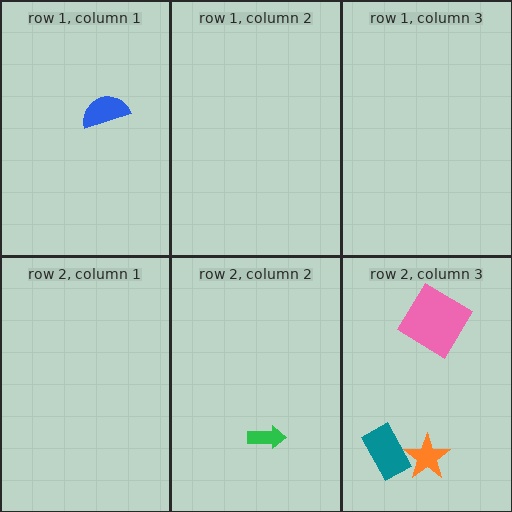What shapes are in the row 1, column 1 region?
The blue semicircle.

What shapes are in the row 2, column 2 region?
The green arrow.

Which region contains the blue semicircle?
The row 1, column 1 region.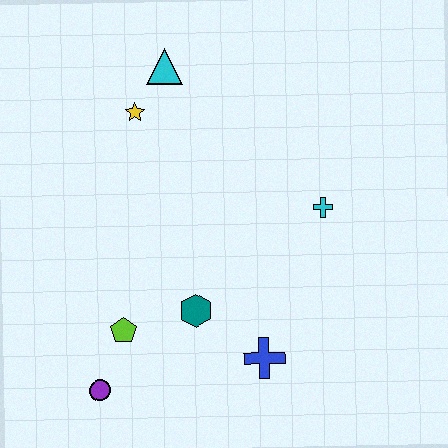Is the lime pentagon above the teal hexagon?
No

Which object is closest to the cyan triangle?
The yellow star is closest to the cyan triangle.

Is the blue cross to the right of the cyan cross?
No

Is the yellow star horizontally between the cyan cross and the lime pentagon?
Yes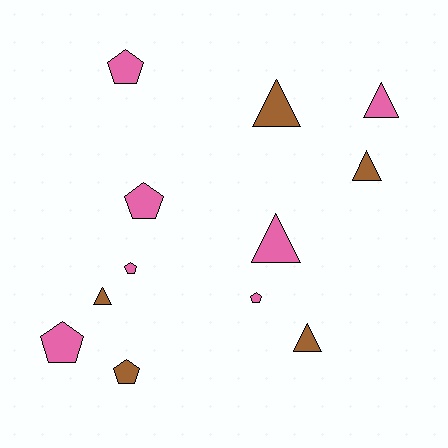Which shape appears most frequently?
Triangle, with 6 objects.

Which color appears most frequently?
Pink, with 7 objects.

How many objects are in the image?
There are 12 objects.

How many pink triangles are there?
There are 2 pink triangles.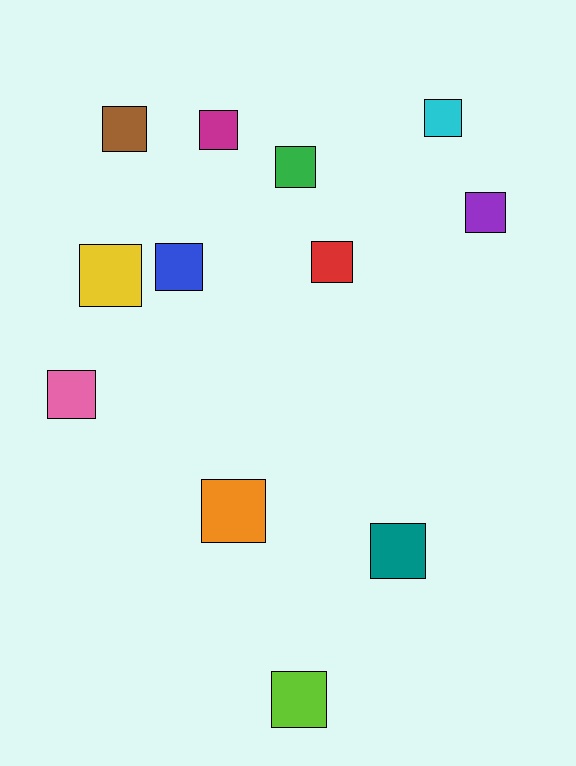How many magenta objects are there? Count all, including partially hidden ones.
There is 1 magenta object.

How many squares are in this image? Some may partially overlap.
There are 12 squares.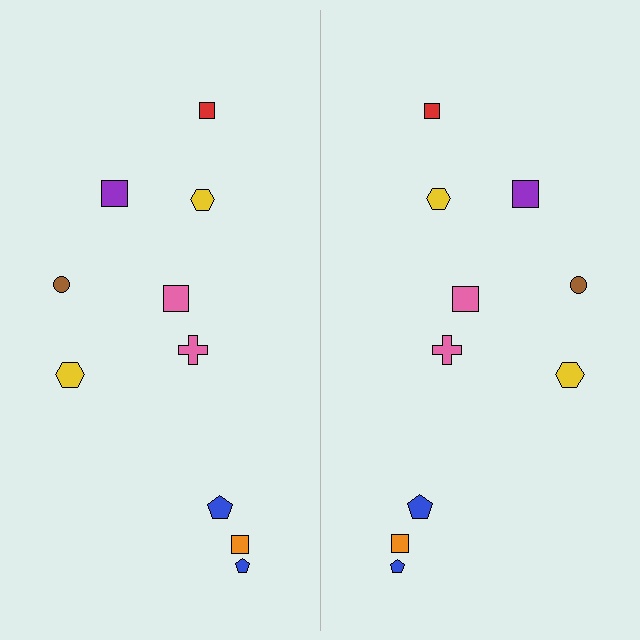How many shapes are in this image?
There are 20 shapes in this image.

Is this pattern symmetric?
Yes, this pattern has bilateral (reflection) symmetry.